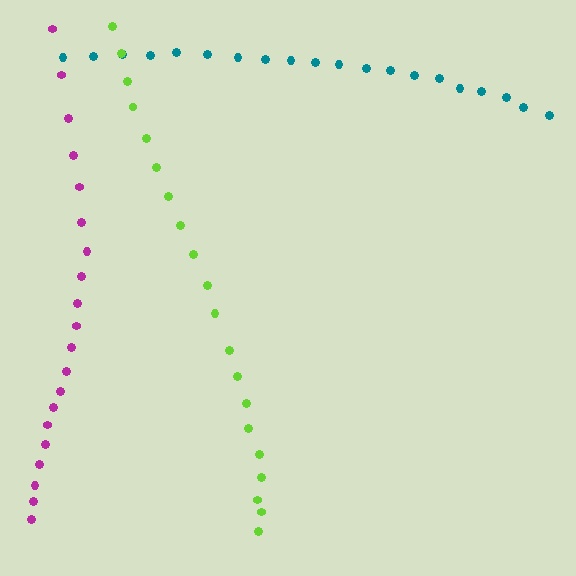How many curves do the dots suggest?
There are 3 distinct paths.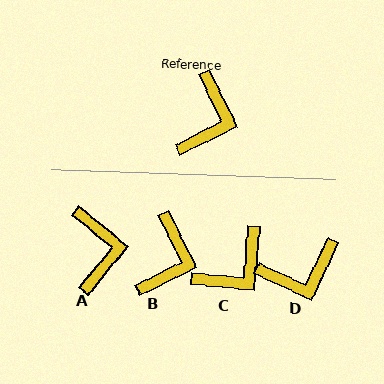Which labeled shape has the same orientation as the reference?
B.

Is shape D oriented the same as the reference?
No, it is off by about 51 degrees.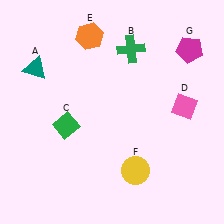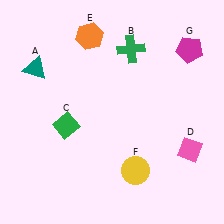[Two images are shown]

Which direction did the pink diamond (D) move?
The pink diamond (D) moved down.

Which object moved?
The pink diamond (D) moved down.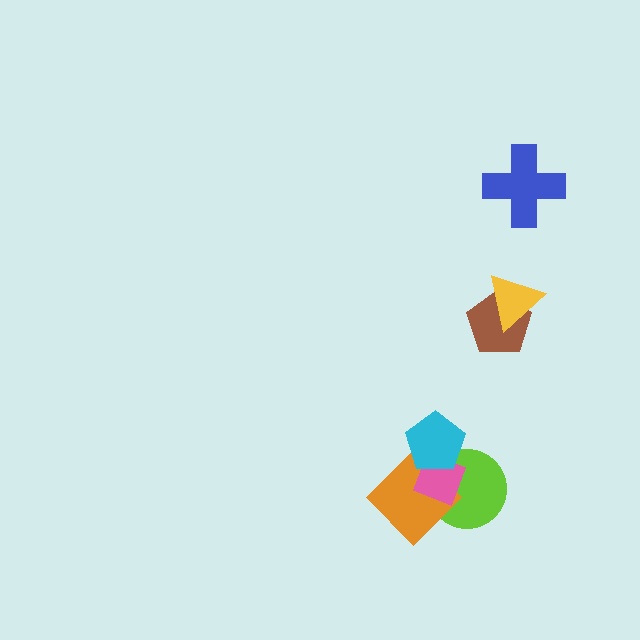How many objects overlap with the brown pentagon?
1 object overlaps with the brown pentagon.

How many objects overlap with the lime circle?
3 objects overlap with the lime circle.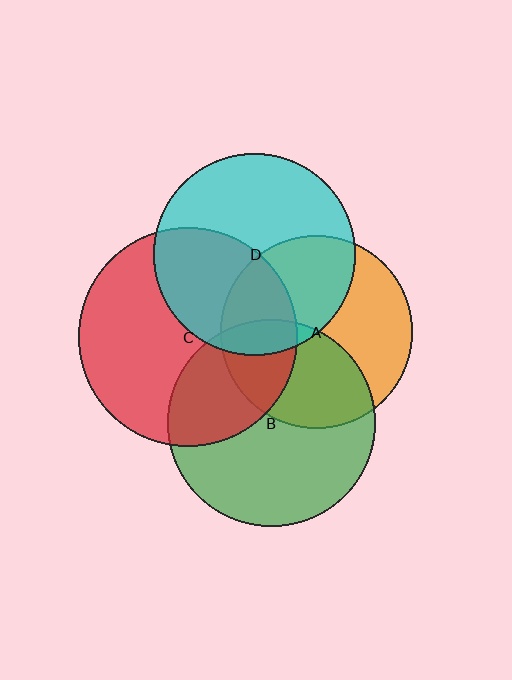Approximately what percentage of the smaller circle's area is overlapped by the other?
Approximately 30%.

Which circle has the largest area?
Circle C (red).